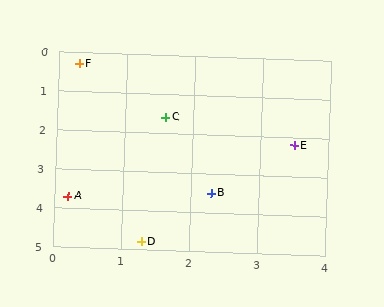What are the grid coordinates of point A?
Point A is at approximately (0.2, 3.7).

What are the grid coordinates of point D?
Point D is at approximately (1.3, 4.8).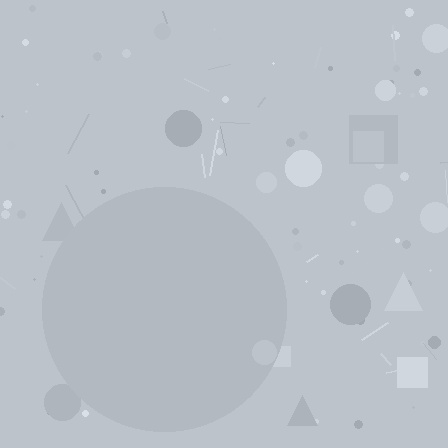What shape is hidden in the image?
A circle is hidden in the image.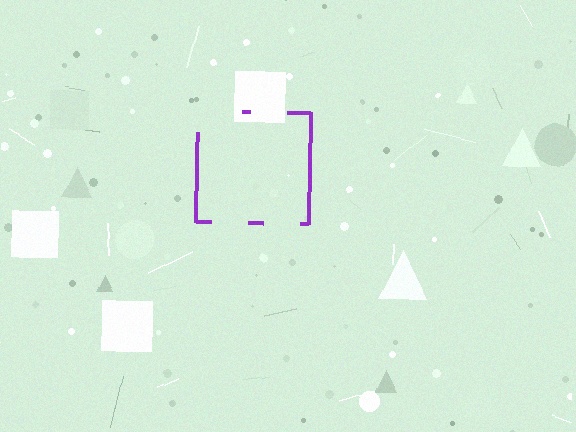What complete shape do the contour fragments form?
The contour fragments form a square.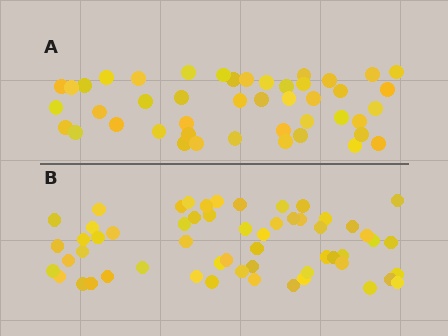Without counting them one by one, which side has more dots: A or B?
Region B (the bottom region) has more dots.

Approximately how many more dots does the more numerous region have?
Region B has roughly 12 or so more dots than region A.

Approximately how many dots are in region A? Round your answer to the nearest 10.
About 40 dots. (The exact count is 45, which rounds to 40.)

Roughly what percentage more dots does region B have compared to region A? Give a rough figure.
About 25% more.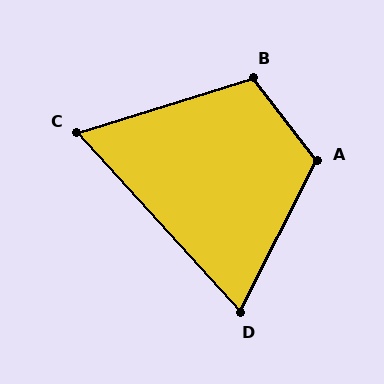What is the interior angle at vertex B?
Approximately 111 degrees (obtuse).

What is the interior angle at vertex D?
Approximately 69 degrees (acute).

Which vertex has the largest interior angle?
A, at approximately 115 degrees.